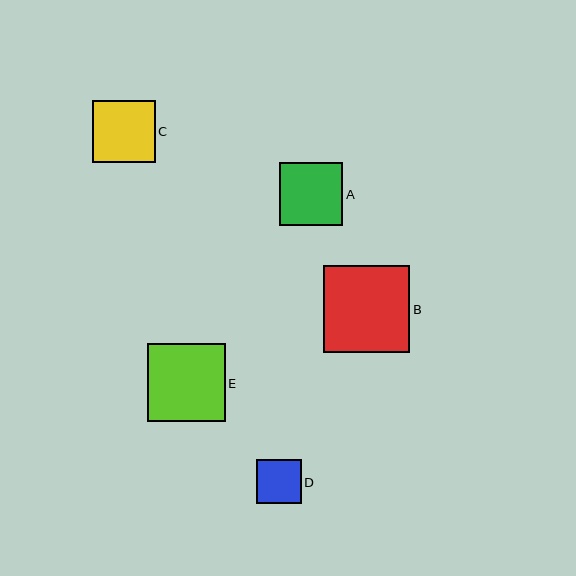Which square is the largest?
Square B is the largest with a size of approximately 87 pixels.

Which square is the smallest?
Square D is the smallest with a size of approximately 44 pixels.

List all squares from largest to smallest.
From largest to smallest: B, E, A, C, D.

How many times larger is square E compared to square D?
Square E is approximately 1.8 times the size of square D.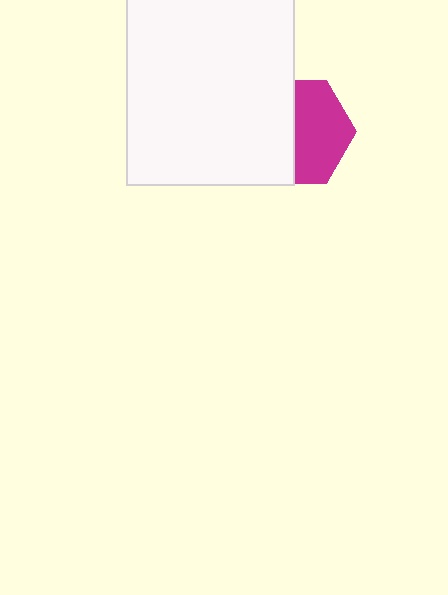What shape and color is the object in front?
The object in front is a white rectangle.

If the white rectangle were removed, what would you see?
You would see the complete magenta hexagon.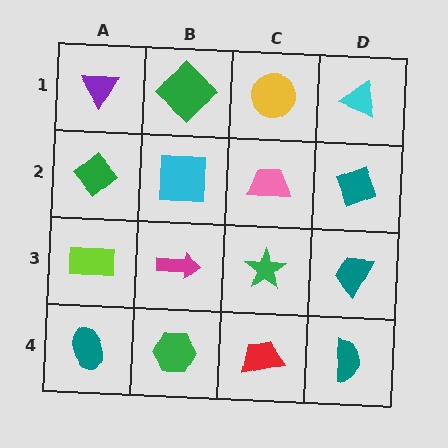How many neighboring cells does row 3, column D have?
3.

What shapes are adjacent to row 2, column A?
A purple triangle (row 1, column A), a lime rectangle (row 3, column A), a cyan square (row 2, column B).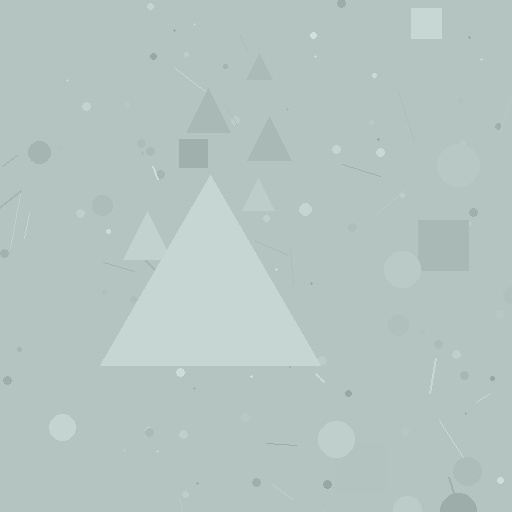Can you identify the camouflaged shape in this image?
The camouflaged shape is a triangle.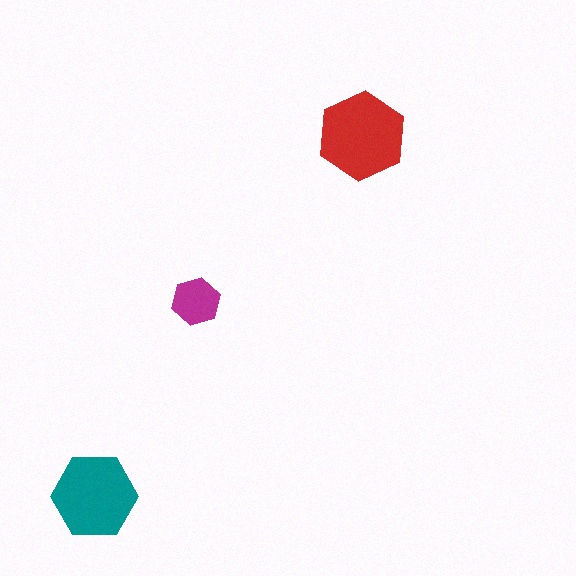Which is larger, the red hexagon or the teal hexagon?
The red one.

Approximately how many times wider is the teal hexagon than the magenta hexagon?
About 2 times wider.